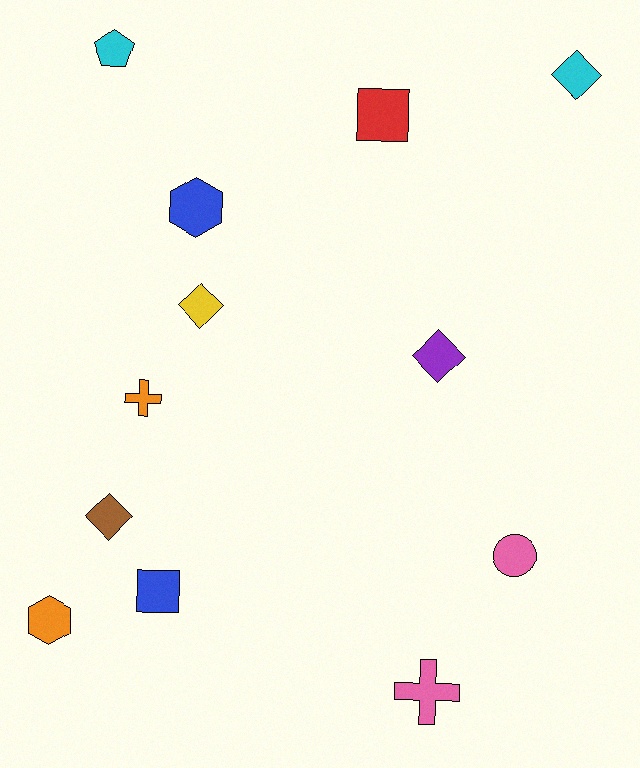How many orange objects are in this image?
There are 2 orange objects.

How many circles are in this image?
There is 1 circle.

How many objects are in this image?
There are 12 objects.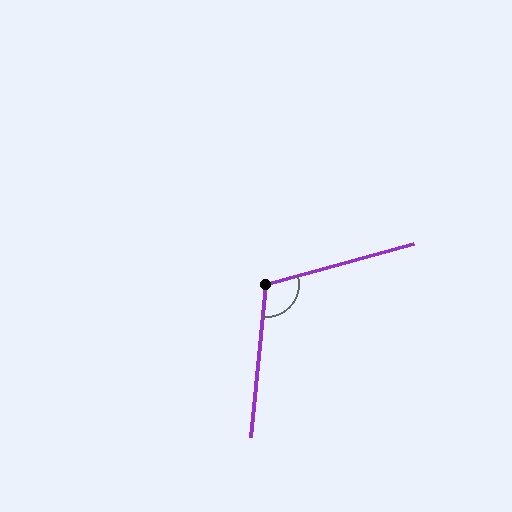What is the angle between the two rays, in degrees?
Approximately 111 degrees.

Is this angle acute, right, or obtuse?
It is obtuse.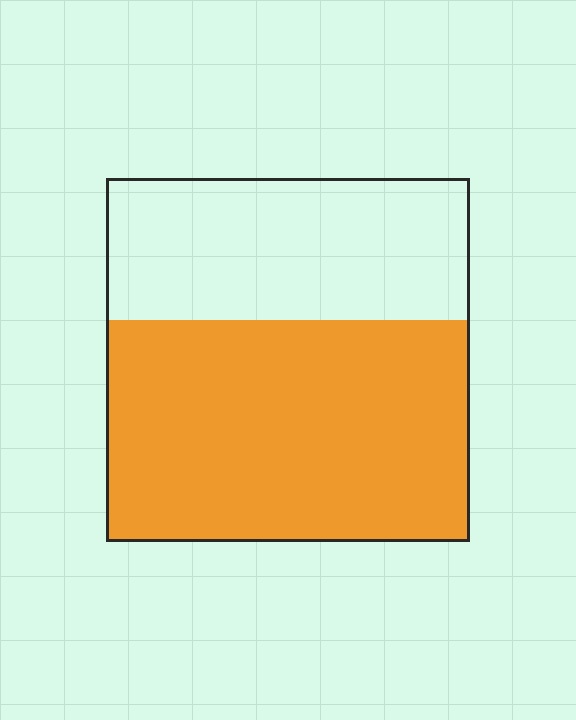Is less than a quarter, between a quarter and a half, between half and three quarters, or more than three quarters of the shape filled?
Between half and three quarters.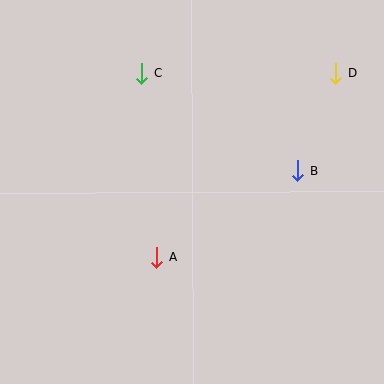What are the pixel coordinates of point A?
Point A is at (157, 258).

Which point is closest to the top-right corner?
Point D is closest to the top-right corner.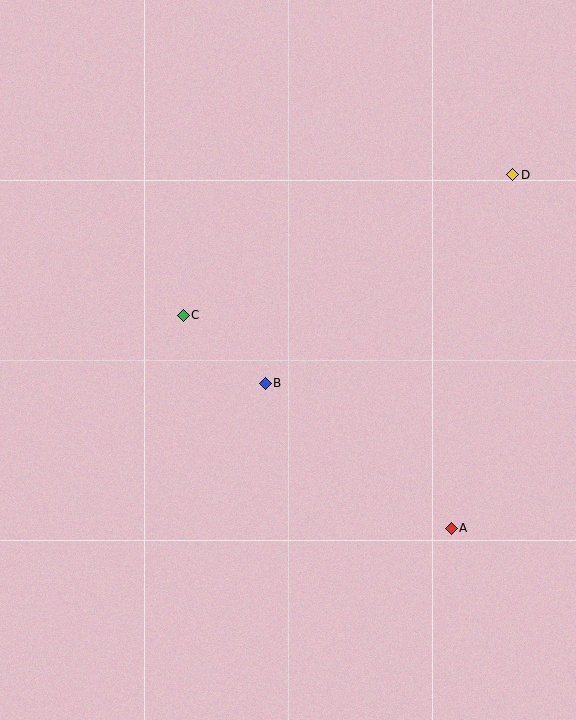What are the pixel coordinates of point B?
Point B is at (265, 383).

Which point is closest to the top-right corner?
Point D is closest to the top-right corner.